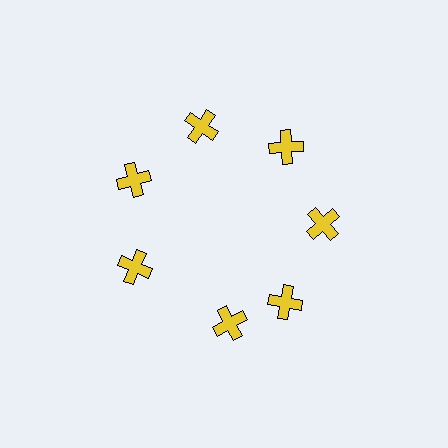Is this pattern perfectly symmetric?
No. The 7 yellow crosses are arranged in a ring, but one element near the 6 o'clock position is rotated out of alignment along the ring, breaking the 7-fold rotational symmetry.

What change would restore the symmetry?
The symmetry would be restored by rotating it back into even spacing with its neighbors so that all 7 crosses sit at equal angles and equal distance from the center.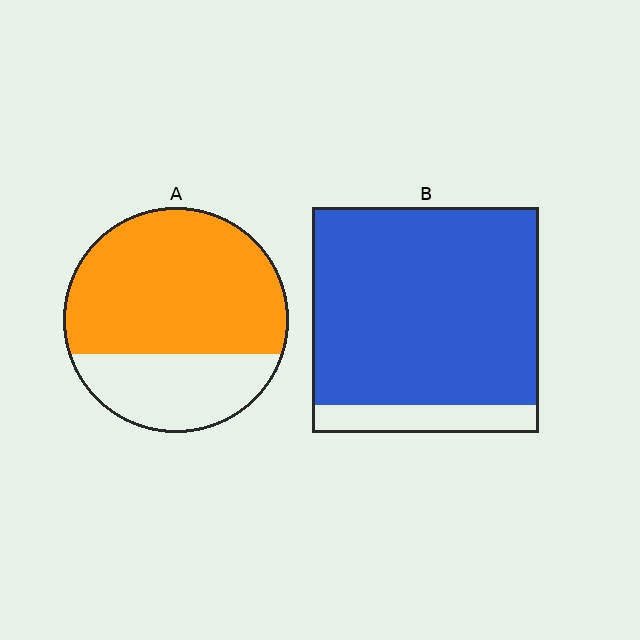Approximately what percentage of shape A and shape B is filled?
A is approximately 70% and B is approximately 90%.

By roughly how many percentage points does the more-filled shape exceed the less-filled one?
By roughly 20 percentage points (B over A).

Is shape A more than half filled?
Yes.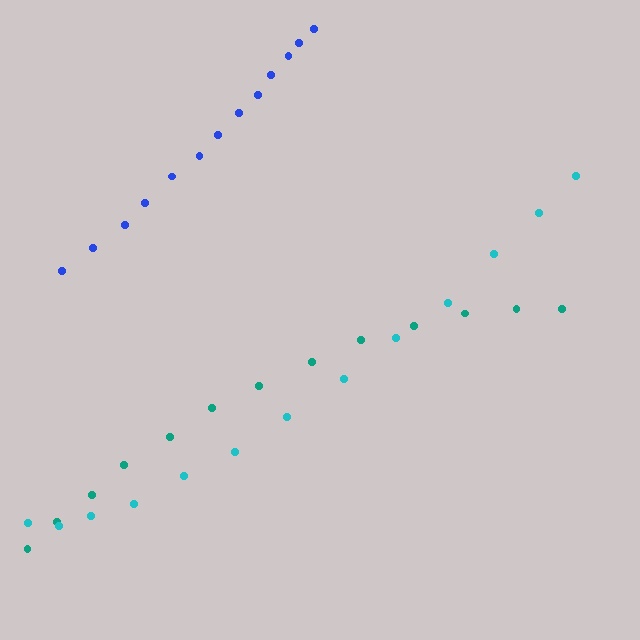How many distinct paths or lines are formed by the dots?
There are 3 distinct paths.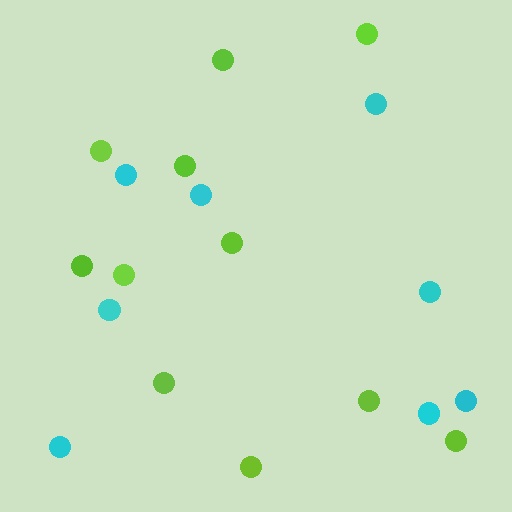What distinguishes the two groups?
There are 2 groups: one group of cyan circles (8) and one group of lime circles (11).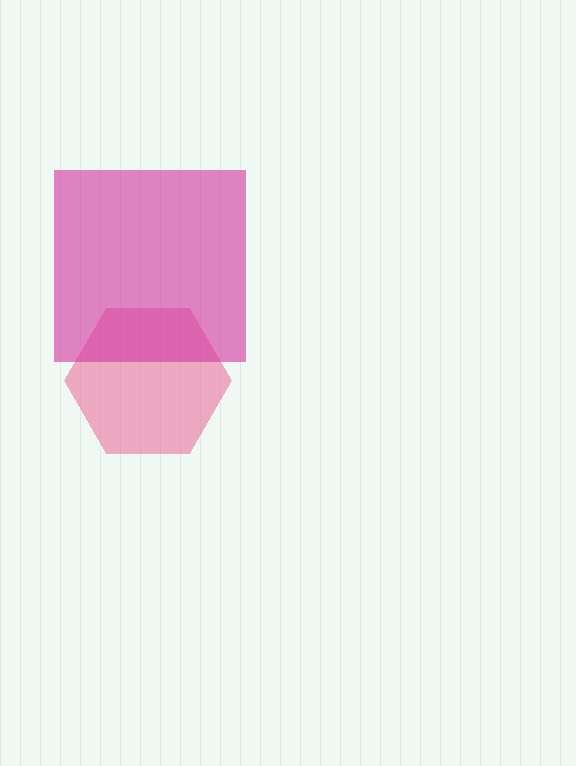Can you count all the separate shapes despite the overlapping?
Yes, there are 2 separate shapes.